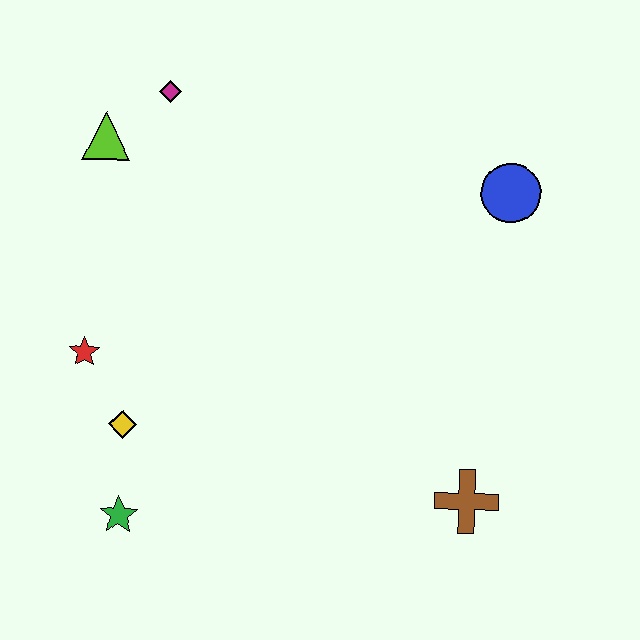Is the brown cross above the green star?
Yes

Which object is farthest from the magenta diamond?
The brown cross is farthest from the magenta diamond.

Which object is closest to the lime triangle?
The magenta diamond is closest to the lime triangle.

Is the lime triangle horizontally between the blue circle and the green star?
No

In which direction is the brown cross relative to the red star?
The brown cross is to the right of the red star.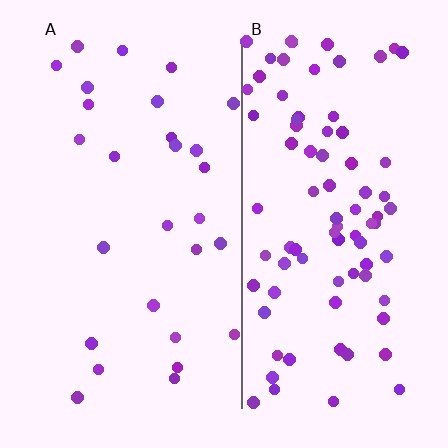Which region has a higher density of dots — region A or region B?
B (the right).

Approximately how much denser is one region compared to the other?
Approximately 3.1× — region B over region A.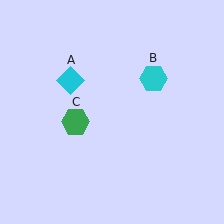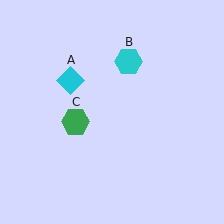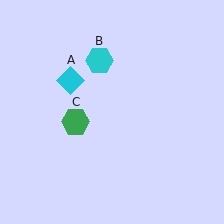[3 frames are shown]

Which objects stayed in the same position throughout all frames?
Cyan diamond (object A) and green hexagon (object C) remained stationary.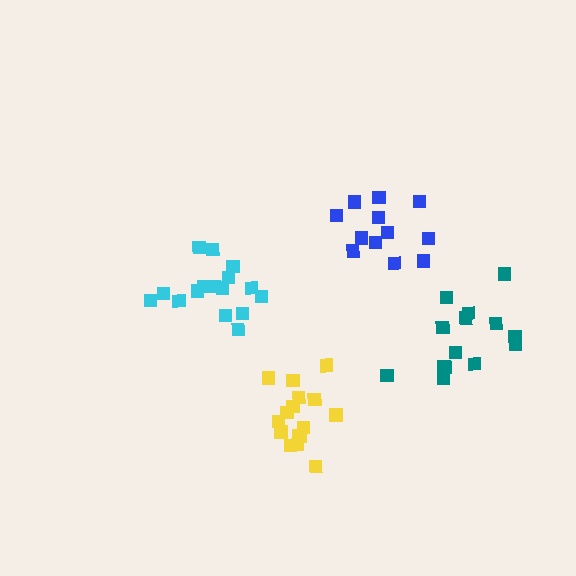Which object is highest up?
The blue cluster is topmost.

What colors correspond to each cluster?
The clusters are colored: blue, teal, cyan, yellow.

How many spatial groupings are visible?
There are 4 spatial groupings.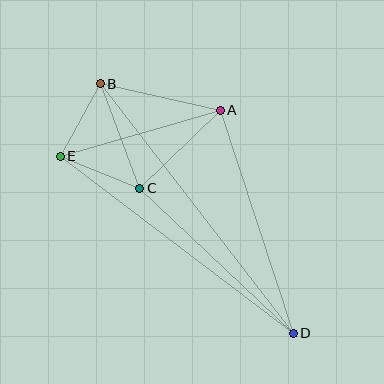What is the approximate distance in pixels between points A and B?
The distance between A and B is approximately 123 pixels.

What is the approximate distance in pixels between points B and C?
The distance between B and C is approximately 112 pixels.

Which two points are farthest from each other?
Points B and D are farthest from each other.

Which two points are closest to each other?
Points B and E are closest to each other.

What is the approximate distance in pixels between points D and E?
The distance between D and E is approximately 293 pixels.